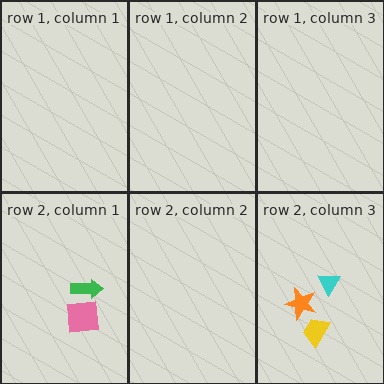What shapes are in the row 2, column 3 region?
The orange star, the yellow trapezoid, the cyan triangle.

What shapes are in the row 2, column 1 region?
The green arrow, the pink square.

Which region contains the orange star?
The row 2, column 3 region.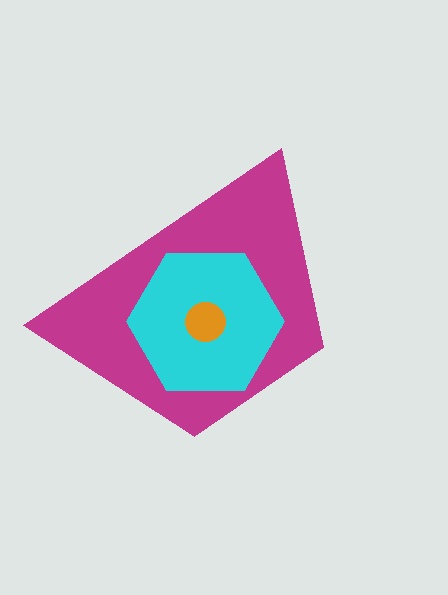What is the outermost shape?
The magenta trapezoid.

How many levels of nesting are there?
3.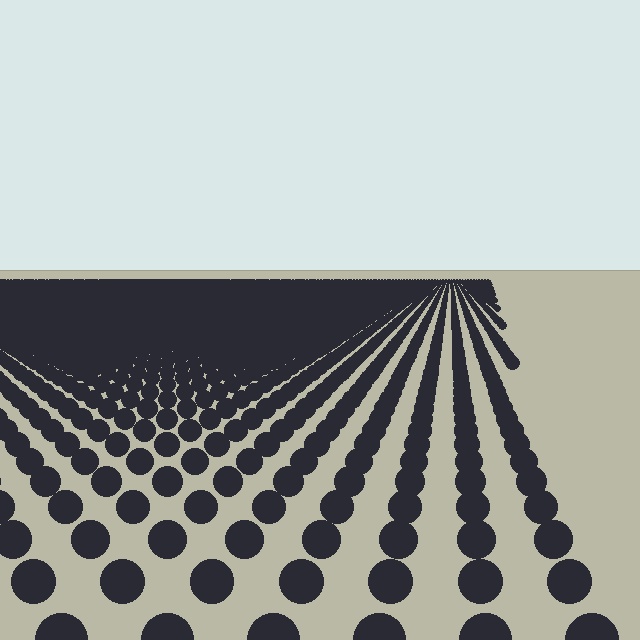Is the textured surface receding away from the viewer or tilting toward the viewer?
The surface is receding away from the viewer. Texture elements get smaller and denser toward the top.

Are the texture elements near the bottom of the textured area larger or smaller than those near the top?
Larger. Near the bottom, elements are closer to the viewer and appear at a bigger on-screen size.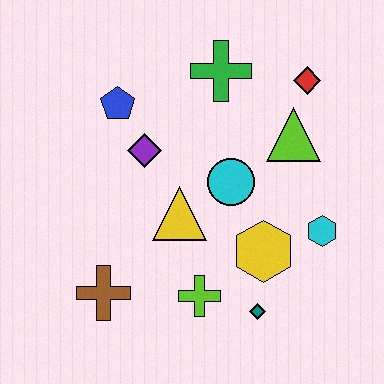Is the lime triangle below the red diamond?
Yes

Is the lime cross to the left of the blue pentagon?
No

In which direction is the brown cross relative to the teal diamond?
The brown cross is to the left of the teal diamond.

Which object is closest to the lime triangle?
The red diamond is closest to the lime triangle.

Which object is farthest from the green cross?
The brown cross is farthest from the green cross.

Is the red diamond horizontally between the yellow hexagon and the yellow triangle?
No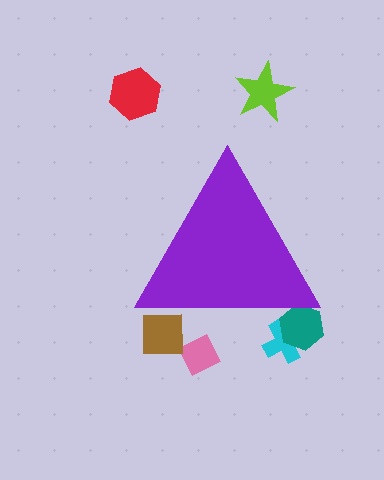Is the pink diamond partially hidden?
Yes, the pink diamond is partially hidden behind the purple triangle.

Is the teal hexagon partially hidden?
Yes, the teal hexagon is partially hidden behind the purple triangle.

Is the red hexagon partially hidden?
No, the red hexagon is fully visible.